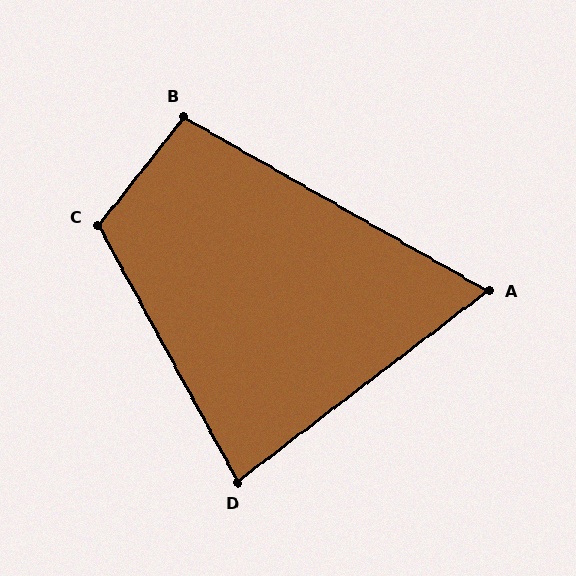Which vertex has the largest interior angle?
C, at approximately 113 degrees.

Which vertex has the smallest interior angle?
A, at approximately 67 degrees.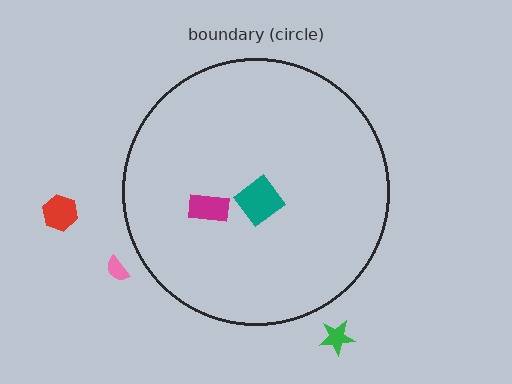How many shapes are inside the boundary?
2 inside, 3 outside.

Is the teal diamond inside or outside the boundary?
Inside.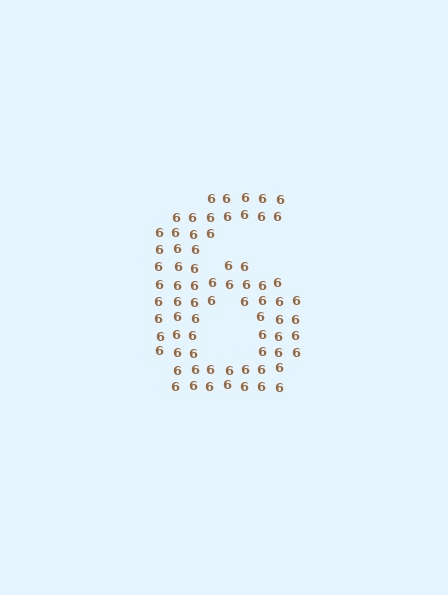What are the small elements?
The small elements are digit 6's.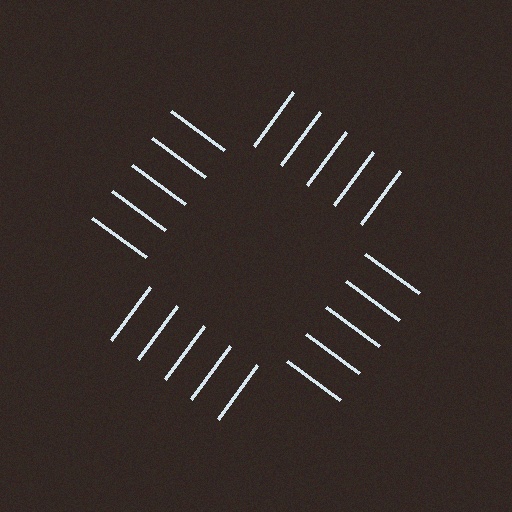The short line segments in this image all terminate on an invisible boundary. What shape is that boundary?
An illusory square — the line segments terminate on its edges but no continuous stroke is drawn.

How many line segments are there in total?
20 — 5 along each of the 4 edges.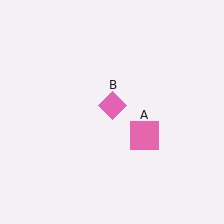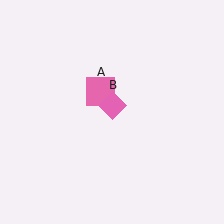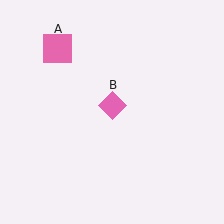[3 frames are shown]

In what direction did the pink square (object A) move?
The pink square (object A) moved up and to the left.